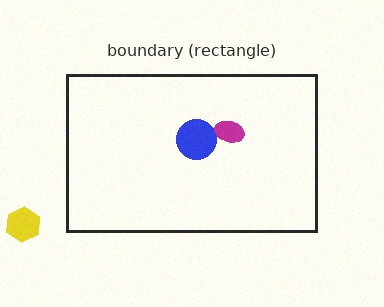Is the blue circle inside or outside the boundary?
Inside.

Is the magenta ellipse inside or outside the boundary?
Inside.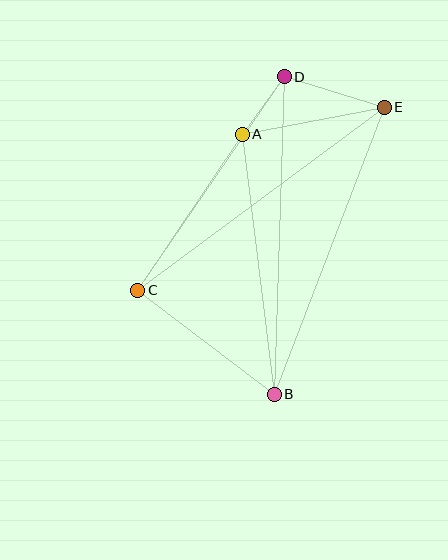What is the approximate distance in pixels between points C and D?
The distance between C and D is approximately 259 pixels.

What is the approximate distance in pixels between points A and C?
The distance between A and C is approximately 188 pixels.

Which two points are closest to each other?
Points A and D are closest to each other.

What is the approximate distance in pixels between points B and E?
The distance between B and E is approximately 307 pixels.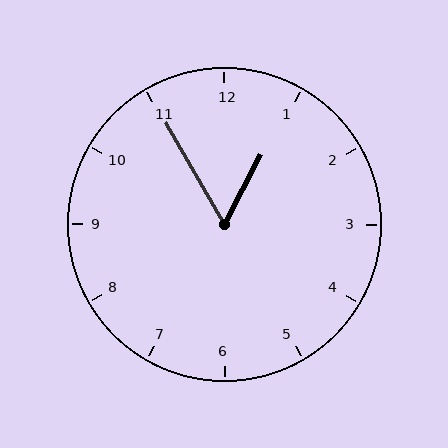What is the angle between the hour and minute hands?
Approximately 58 degrees.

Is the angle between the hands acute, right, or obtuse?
It is acute.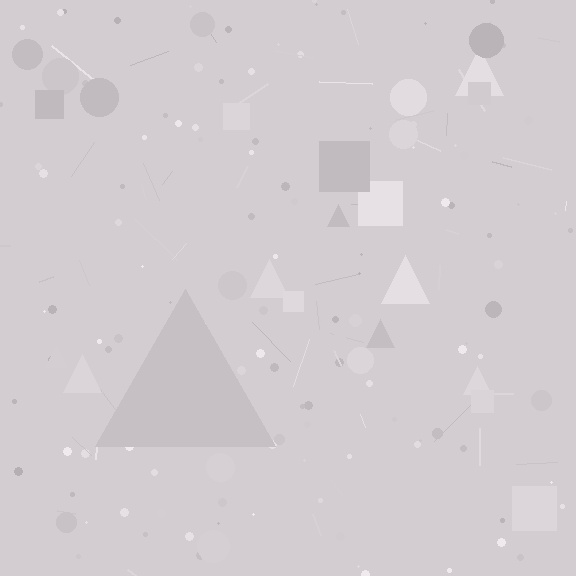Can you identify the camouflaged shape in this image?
The camouflaged shape is a triangle.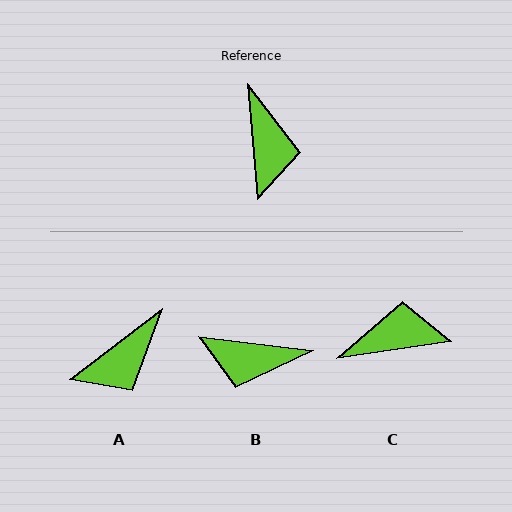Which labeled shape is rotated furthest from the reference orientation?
B, about 102 degrees away.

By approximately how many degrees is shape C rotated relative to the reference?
Approximately 93 degrees counter-clockwise.